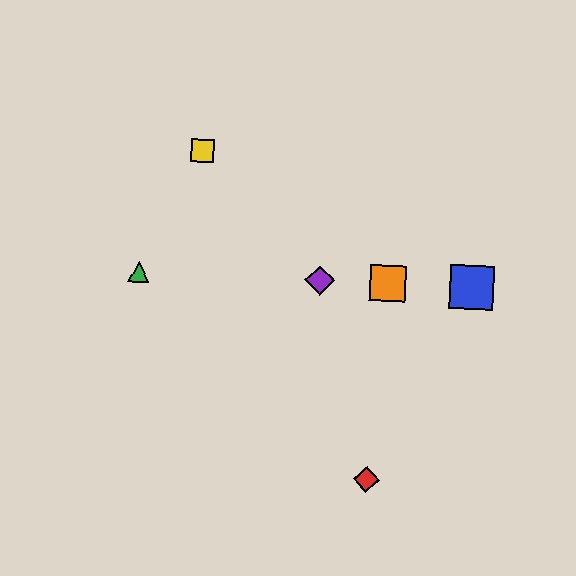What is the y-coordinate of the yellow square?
The yellow square is at y≈151.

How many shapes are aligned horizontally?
4 shapes (the blue square, the green triangle, the purple diamond, the orange square) are aligned horizontally.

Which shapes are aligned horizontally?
The blue square, the green triangle, the purple diamond, the orange square are aligned horizontally.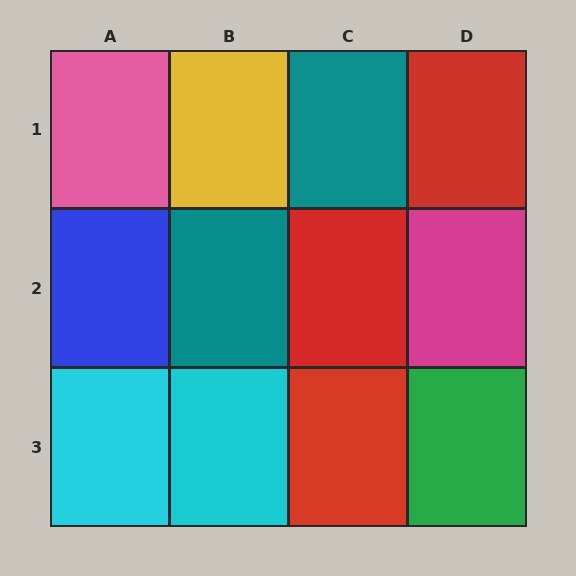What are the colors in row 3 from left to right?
Cyan, cyan, red, green.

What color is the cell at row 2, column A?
Blue.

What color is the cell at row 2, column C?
Red.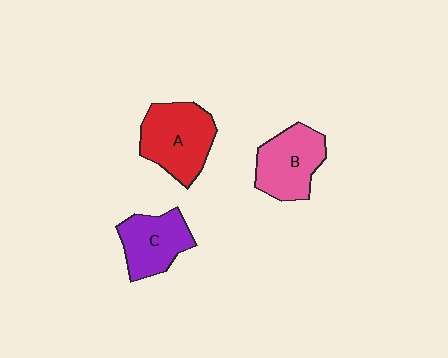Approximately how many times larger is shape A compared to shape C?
Approximately 1.3 times.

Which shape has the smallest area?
Shape C (purple).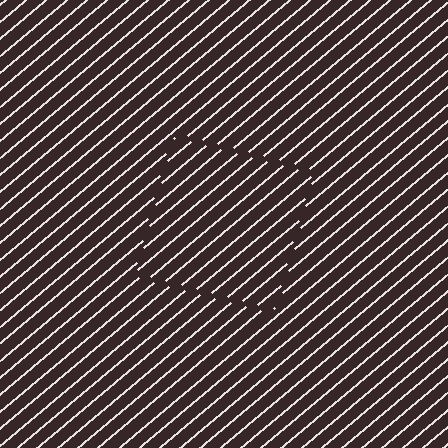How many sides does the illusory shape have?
4 sides — the line-ends trace a square.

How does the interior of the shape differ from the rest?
The interior of the shape contains the same grating, shifted by half a period — the contour is defined by the phase discontinuity where line-ends from the inner and outer gratings abut.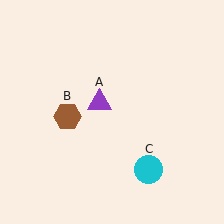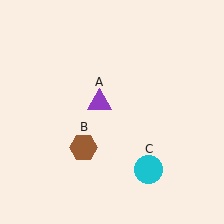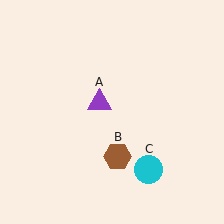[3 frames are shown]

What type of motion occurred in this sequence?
The brown hexagon (object B) rotated counterclockwise around the center of the scene.